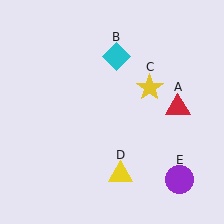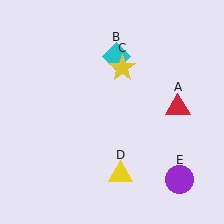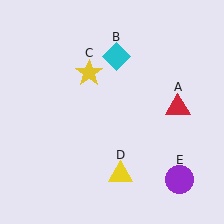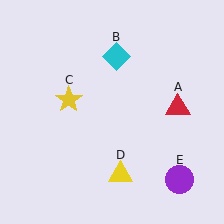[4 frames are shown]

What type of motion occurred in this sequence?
The yellow star (object C) rotated counterclockwise around the center of the scene.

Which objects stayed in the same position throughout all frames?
Red triangle (object A) and cyan diamond (object B) and yellow triangle (object D) and purple circle (object E) remained stationary.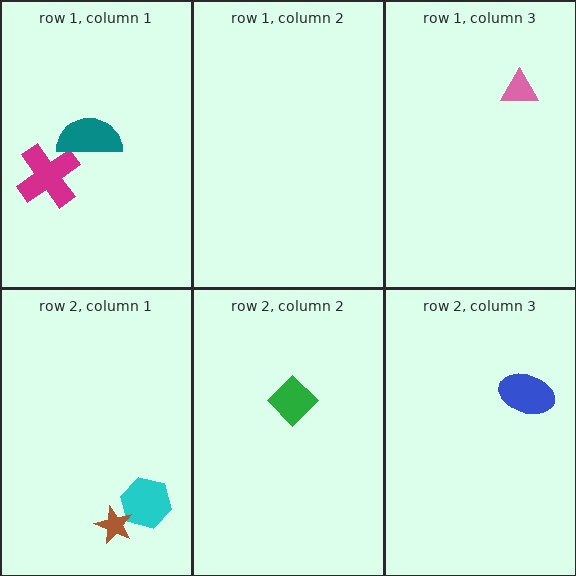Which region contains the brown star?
The row 2, column 1 region.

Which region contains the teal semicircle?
The row 1, column 1 region.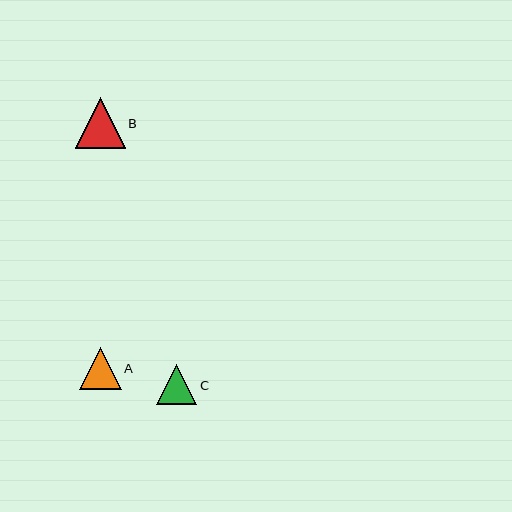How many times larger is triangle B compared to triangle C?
Triangle B is approximately 1.2 times the size of triangle C.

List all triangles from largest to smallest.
From largest to smallest: B, A, C.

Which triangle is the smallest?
Triangle C is the smallest with a size of approximately 40 pixels.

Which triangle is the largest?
Triangle B is the largest with a size of approximately 50 pixels.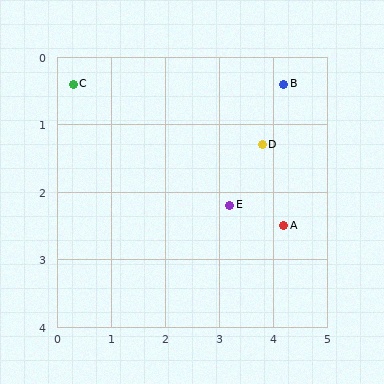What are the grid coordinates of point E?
Point E is at approximately (3.2, 2.2).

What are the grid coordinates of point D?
Point D is at approximately (3.8, 1.3).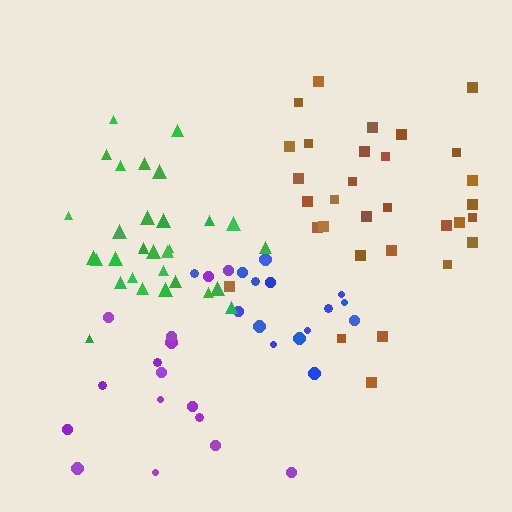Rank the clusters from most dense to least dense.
green, brown, blue, purple.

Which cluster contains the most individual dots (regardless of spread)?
Green (31).